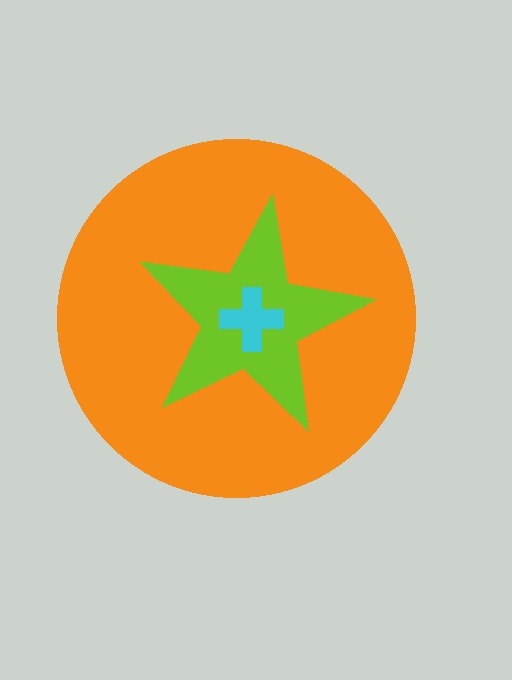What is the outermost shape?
The orange circle.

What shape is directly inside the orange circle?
The lime star.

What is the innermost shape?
The cyan cross.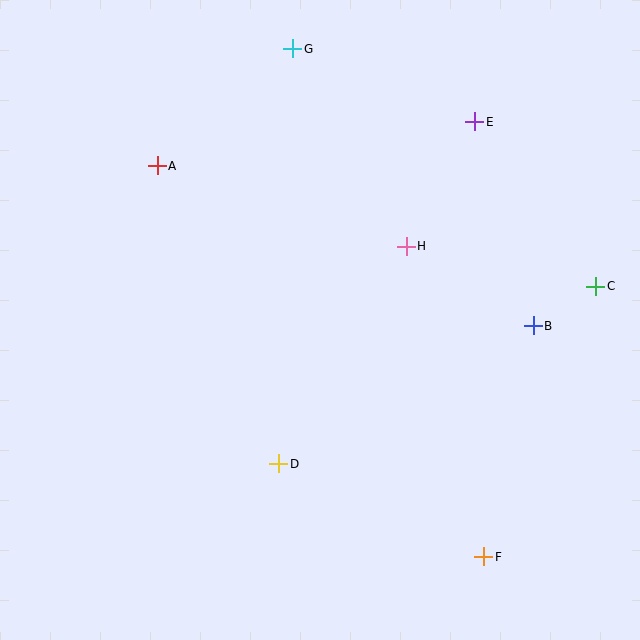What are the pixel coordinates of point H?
Point H is at (406, 246).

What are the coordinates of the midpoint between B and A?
The midpoint between B and A is at (345, 246).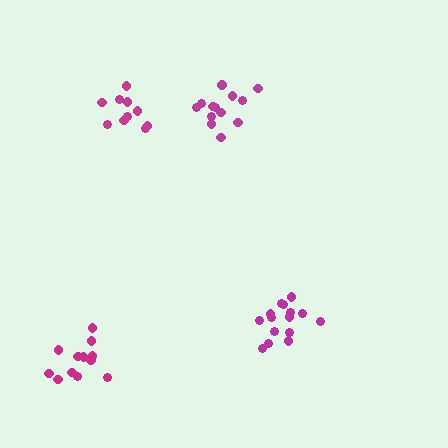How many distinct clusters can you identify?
There are 4 distinct clusters.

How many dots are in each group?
Group 1: 12 dots, Group 2: 13 dots, Group 3: 15 dots, Group 4: 10 dots (50 total).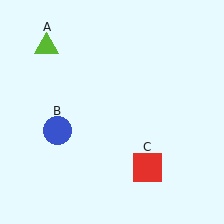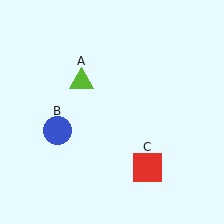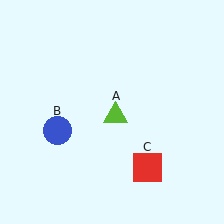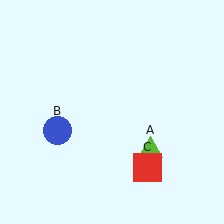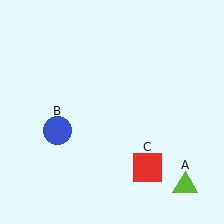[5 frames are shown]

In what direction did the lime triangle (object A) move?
The lime triangle (object A) moved down and to the right.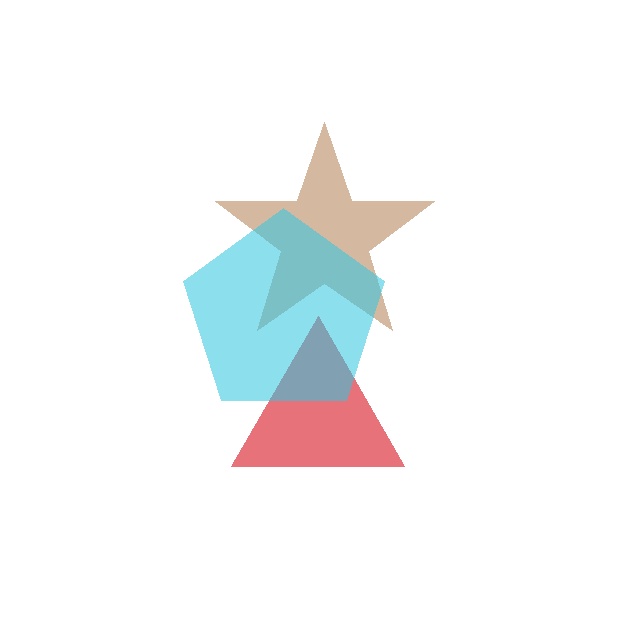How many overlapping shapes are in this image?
There are 3 overlapping shapes in the image.